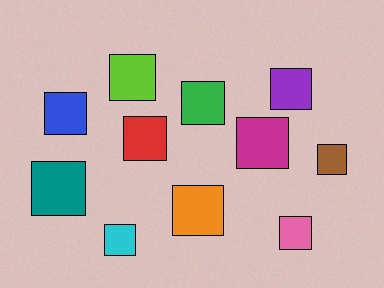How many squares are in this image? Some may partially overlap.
There are 11 squares.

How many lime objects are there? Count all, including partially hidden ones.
There is 1 lime object.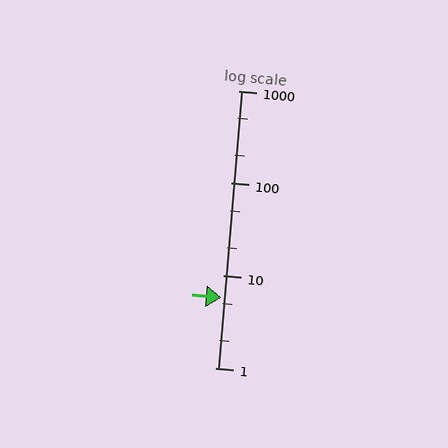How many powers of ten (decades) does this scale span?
The scale spans 3 decades, from 1 to 1000.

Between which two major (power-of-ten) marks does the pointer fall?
The pointer is between 1 and 10.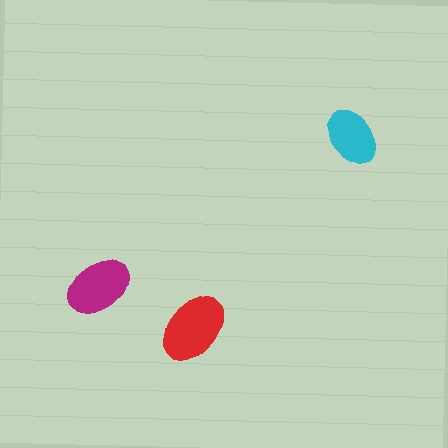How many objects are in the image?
There are 3 objects in the image.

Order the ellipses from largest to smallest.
the red one, the magenta one, the cyan one.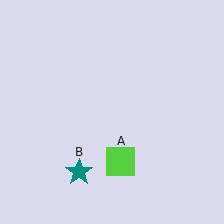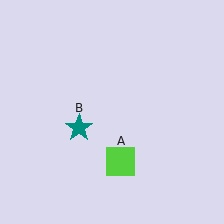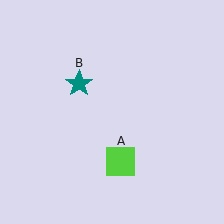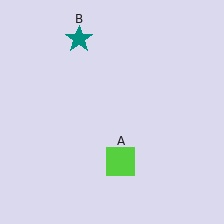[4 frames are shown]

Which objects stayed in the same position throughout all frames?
Lime square (object A) remained stationary.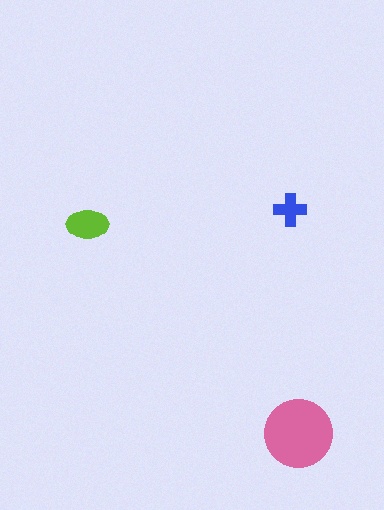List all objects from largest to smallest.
The pink circle, the lime ellipse, the blue cross.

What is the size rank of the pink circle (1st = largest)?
1st.